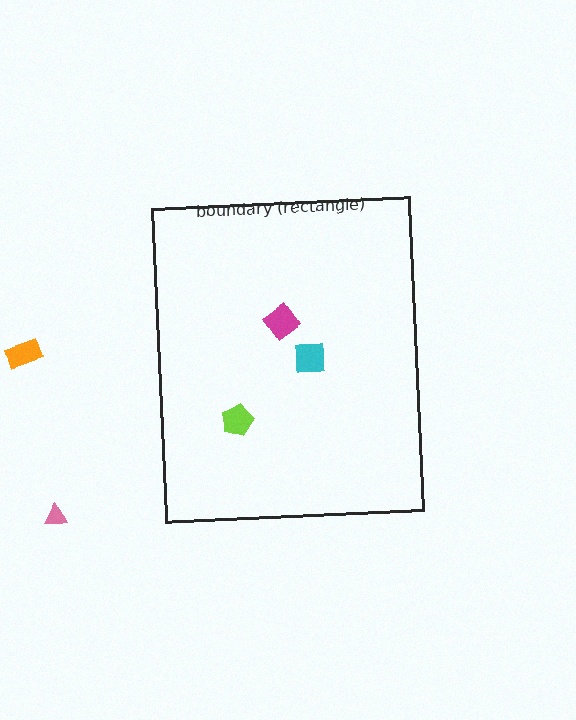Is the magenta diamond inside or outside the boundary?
Inside.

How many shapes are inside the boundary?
3 inside, 2 outside.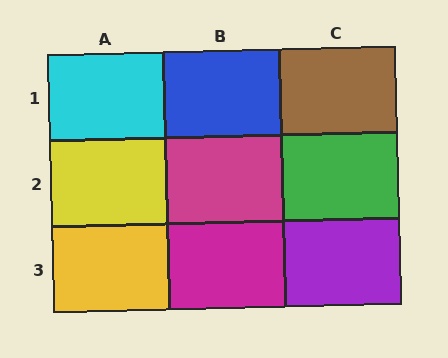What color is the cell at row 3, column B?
Magenta.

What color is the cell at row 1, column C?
Brown.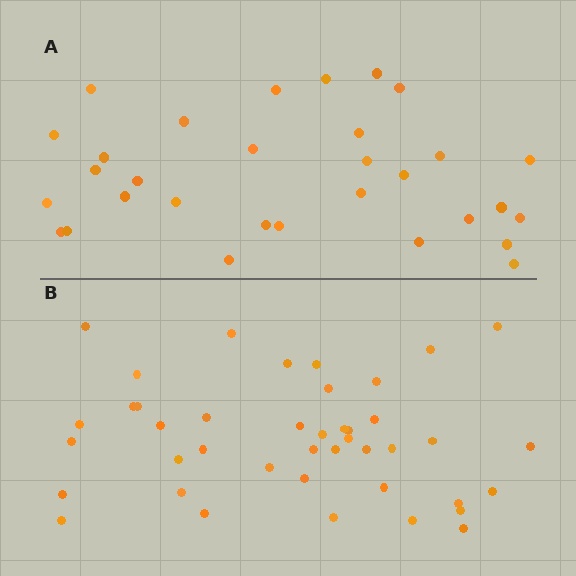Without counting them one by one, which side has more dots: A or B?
Region B (the bottom region) has more dots.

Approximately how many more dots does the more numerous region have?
Region B has roughly 12 or so more dots than region A.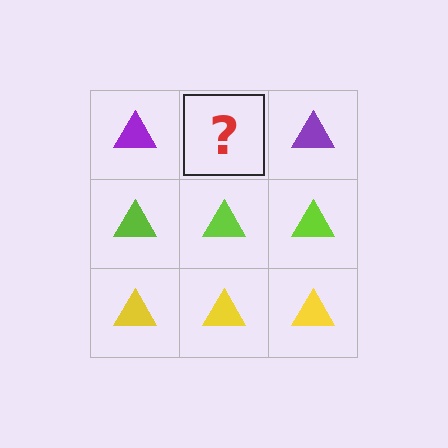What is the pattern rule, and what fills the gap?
The rule is that each row has a consistent color. The gap should be filled with a purple triangle.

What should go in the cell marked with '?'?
The missing cell should contain a purple triangle.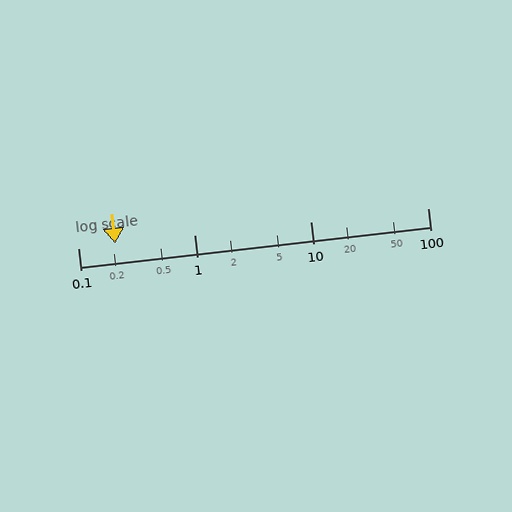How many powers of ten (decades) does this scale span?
The scale spans 3 decades, from 0.1 to 100.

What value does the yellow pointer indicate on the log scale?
The pointer indicates approximately 0.21.